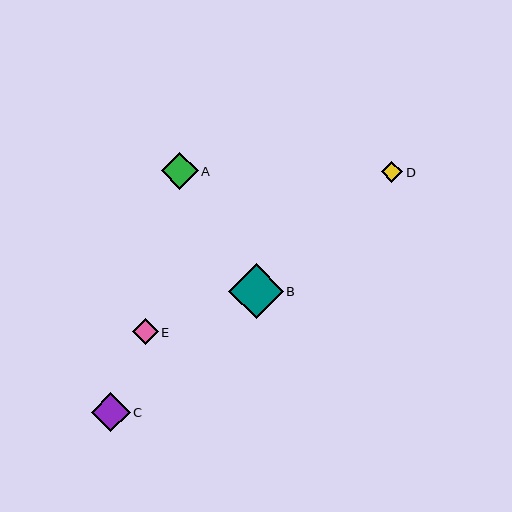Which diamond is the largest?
Diamond B is the largest with a size of approximately 54 pixels.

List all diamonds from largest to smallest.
From largest to smallest: B, C, A, E, D.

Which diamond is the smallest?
Diamond D is the smallest with a size of approximately 21 pixels.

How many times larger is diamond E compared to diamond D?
Diamond E is approximately 1.2 times the size of diamond D.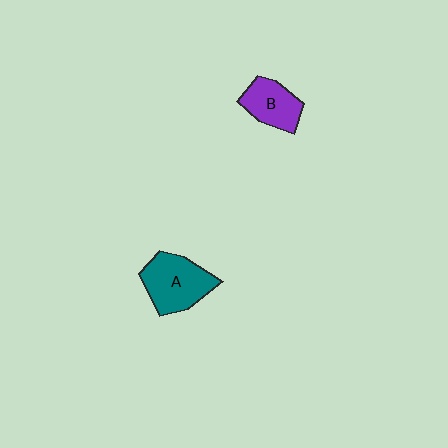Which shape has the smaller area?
Shape B (purple).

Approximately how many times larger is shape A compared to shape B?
Approximately 1.4 times.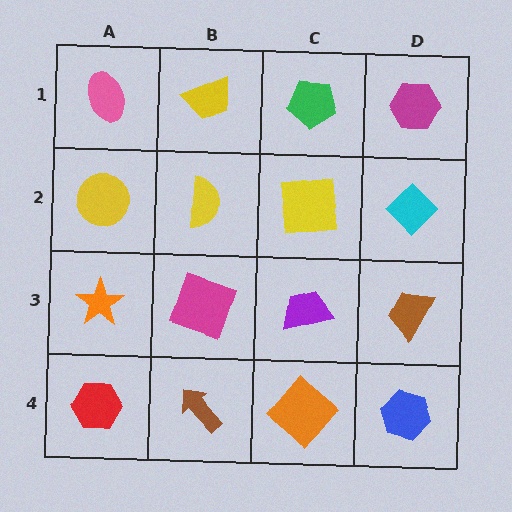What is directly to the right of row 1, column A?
A yellow trapezoid.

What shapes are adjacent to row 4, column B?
A magenta square (row 3, column B), a red hexagon (row 4, column A), an orange diamond (row 4, column C).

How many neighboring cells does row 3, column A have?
3.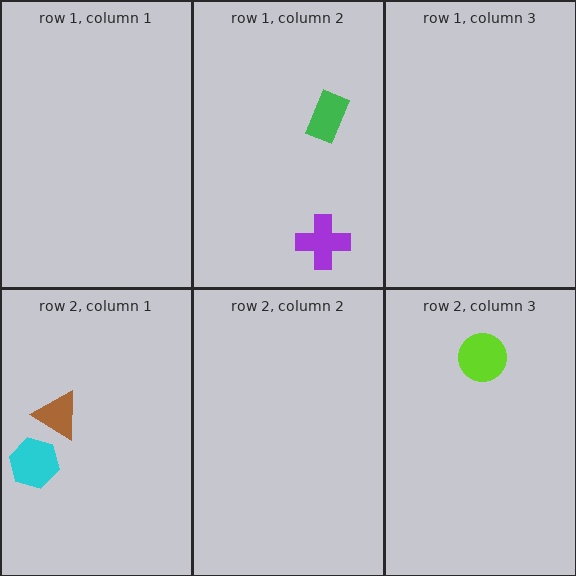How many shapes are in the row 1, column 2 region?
2.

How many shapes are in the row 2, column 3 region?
1.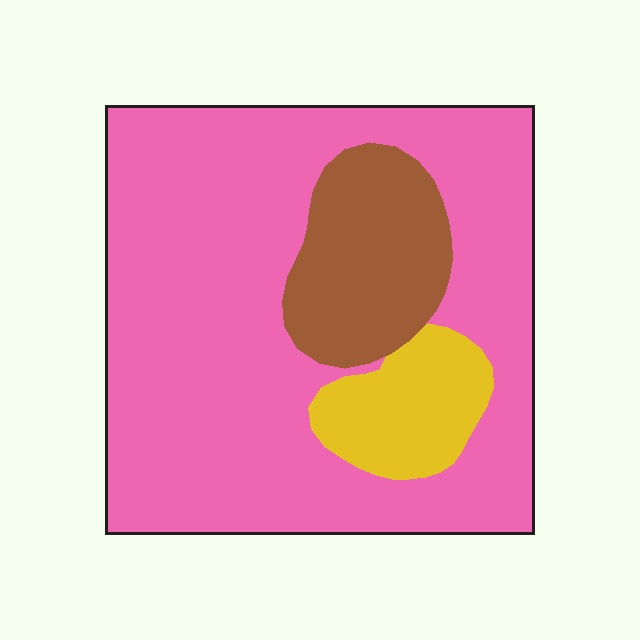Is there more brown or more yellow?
Brown.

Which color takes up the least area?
Yellow, at roughly 10%.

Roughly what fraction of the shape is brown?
Brown covers 15% of the shape.